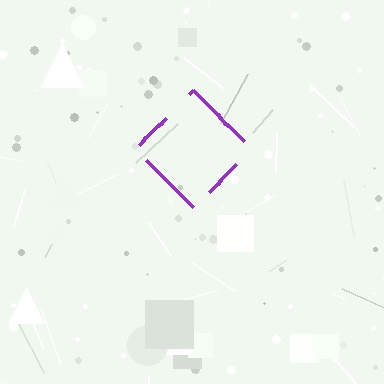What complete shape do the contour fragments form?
The contour fragments form a diamond.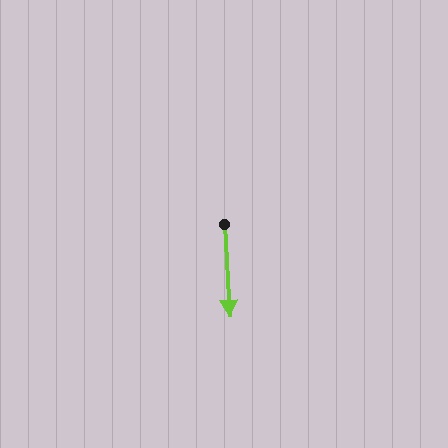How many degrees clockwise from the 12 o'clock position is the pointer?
Approximately 177 degrees.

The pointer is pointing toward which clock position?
Roughly 6 o'clock.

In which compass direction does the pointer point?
South.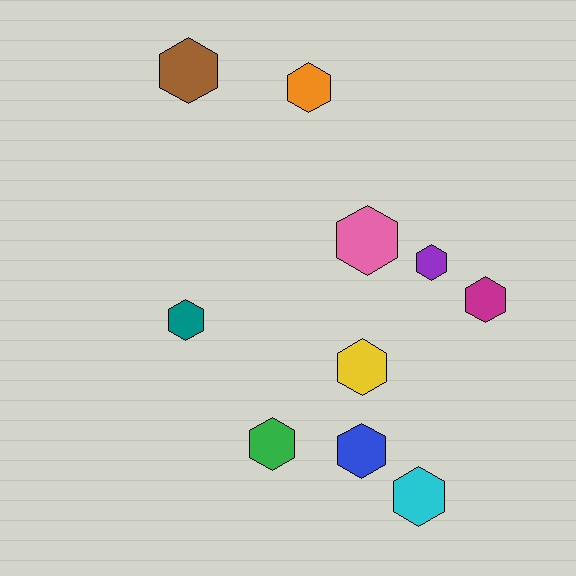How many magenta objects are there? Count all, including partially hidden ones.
There is 1 magenta object.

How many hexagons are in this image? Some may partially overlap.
There are 10 hexagons.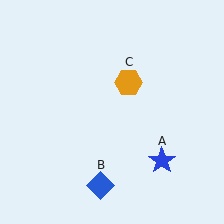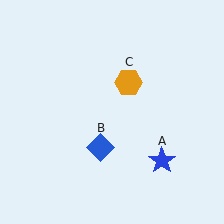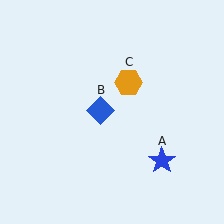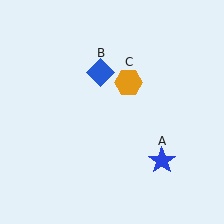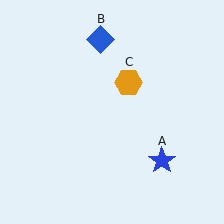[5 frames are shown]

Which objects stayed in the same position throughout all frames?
Blue star (object A) and orange hexagon (object C) remained stationary.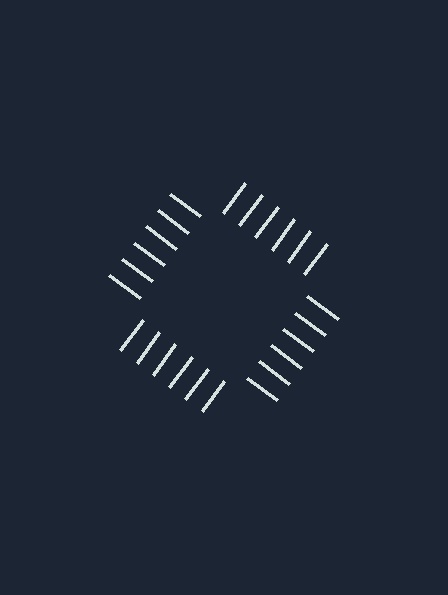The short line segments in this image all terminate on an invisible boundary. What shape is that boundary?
An illusory square — the line segments terminate on its edges but no continuous stroke is drawn.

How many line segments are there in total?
24 — 6 along each of the 4 edges.